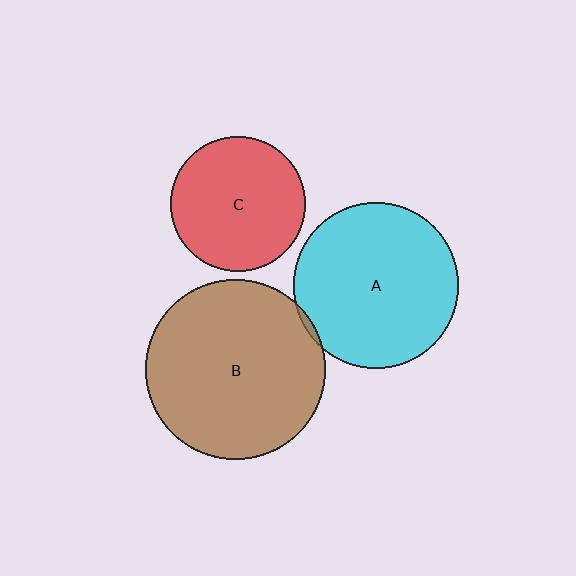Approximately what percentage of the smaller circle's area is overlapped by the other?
Approximately 5%.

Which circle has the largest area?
Circle B (brown).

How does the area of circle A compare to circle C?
Approximately 1.5 times.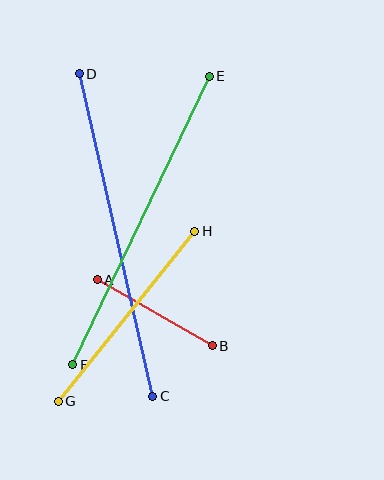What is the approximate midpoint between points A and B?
The midpoint is at approximately (155, 313) pixels.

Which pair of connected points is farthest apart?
Points C and D are farthest apart.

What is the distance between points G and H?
The distance is approximately 218 pixels.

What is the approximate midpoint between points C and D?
The midpoint is at approximately (116, 235) pixels.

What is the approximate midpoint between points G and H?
The midpoint is at approximately (127, 316) pixels.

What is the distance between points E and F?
The distance is approximately 319 pixels.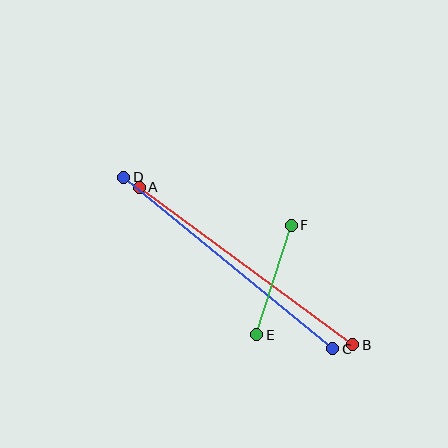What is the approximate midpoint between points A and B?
The midpoint is at approximately (246, 266) pixels.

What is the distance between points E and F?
The distance is approximately 115 pixels.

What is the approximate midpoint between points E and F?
The midpoint is at approximately (274, 280) pixels.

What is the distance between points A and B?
The distance is approximately 266 pixels.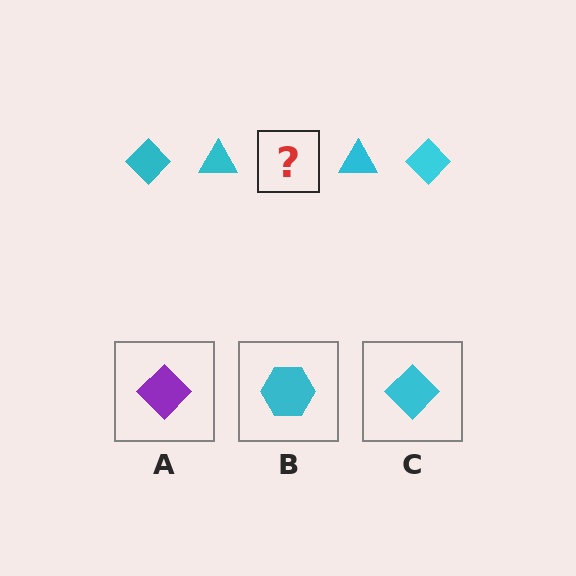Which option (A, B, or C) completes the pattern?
C.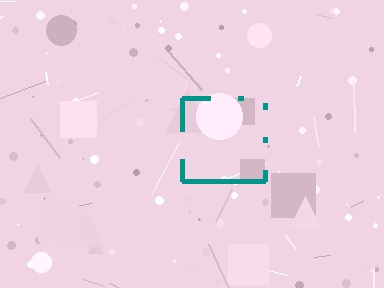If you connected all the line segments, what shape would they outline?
They would outline a square.